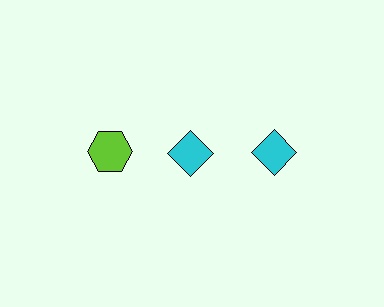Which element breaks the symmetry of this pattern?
The lime hexagon in the top row, leftmost column breaks the symmetry. All other shapes are cyan diamonds.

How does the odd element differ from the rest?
It differs in both color (lime instead of cyan) and shape (hexagon instead of diamond).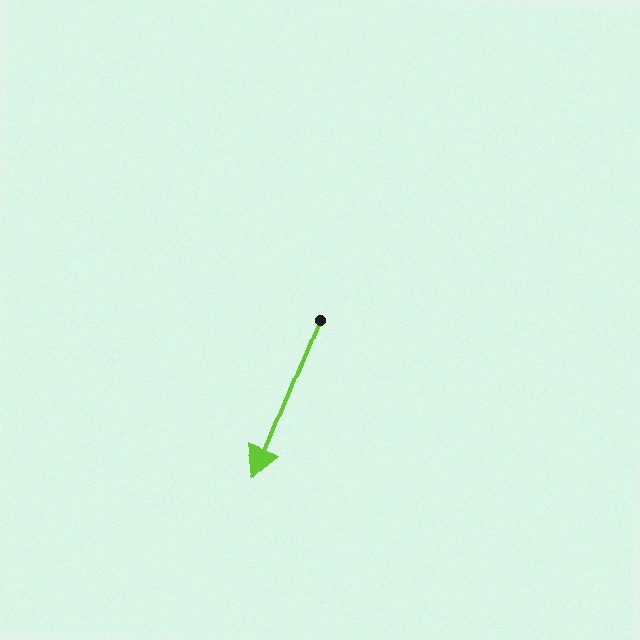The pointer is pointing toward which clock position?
Roughly 7 o'clock.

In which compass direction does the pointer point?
South.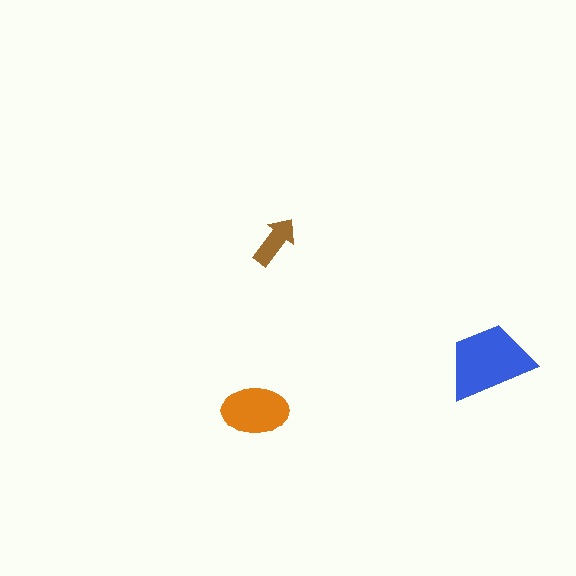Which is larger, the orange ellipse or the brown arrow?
The orange ellipse.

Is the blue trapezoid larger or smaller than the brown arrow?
Larger.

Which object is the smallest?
The brown arrow.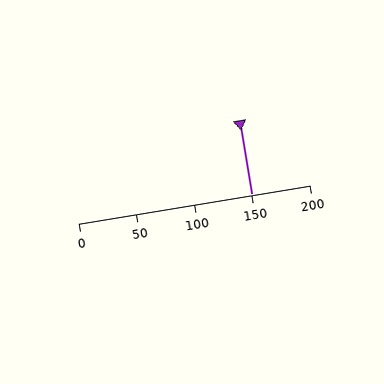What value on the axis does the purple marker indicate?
The marker indicates approximately 150.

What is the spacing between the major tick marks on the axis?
The major ticks are spaced 50 apart.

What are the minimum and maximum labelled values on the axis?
The axis runs from 0 to 200.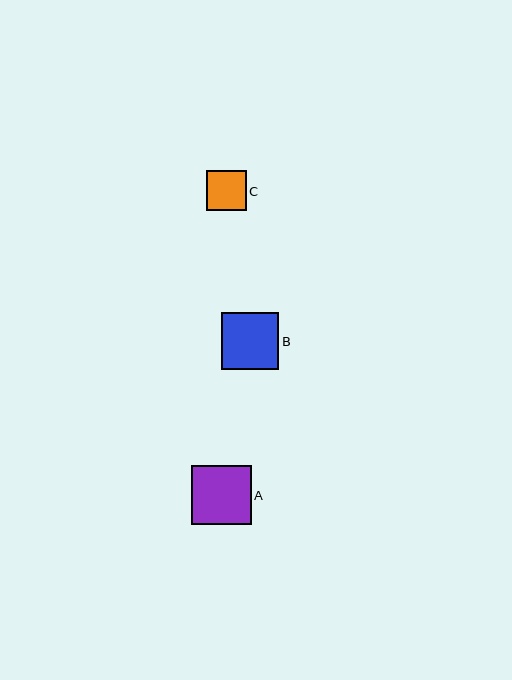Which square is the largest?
Square A is the largest with a size of approximately 60 pixels.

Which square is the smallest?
Square C is the smallest with a size of approximately 40 pixels.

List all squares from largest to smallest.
From largest to smallest: A, B, C.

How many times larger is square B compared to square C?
Square B is approximately 1.4 times the size of square C.